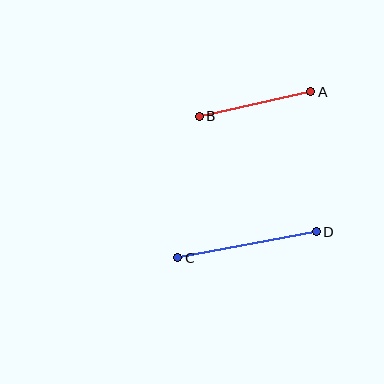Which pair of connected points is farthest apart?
Points C and D are farthest apart.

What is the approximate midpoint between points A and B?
The midpoint is at approximately (255, 104) pixels.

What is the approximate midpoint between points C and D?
The midpoint is at approximately (247, 245) pixels.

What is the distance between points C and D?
The distance is approximately 141 pixels.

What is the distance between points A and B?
The distance is approximately 114 pixels.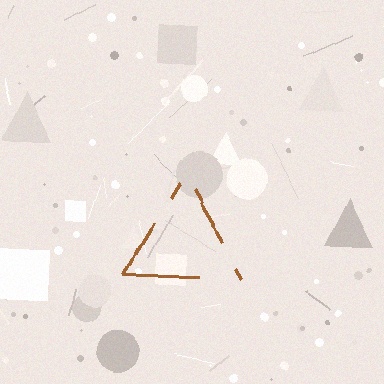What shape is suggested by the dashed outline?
The dashed outline suggests a triangle.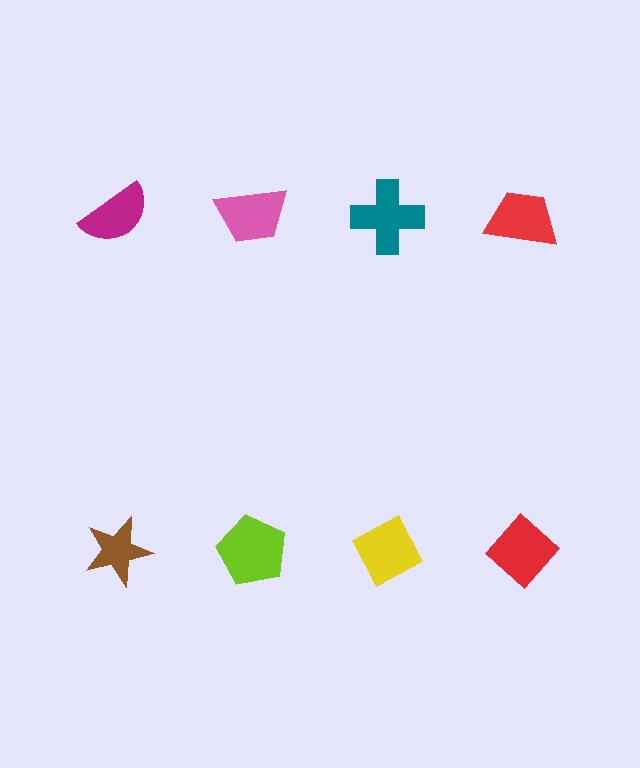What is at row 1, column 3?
A teal cross.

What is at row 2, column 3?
A yellow diamond.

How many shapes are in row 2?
4 shapes.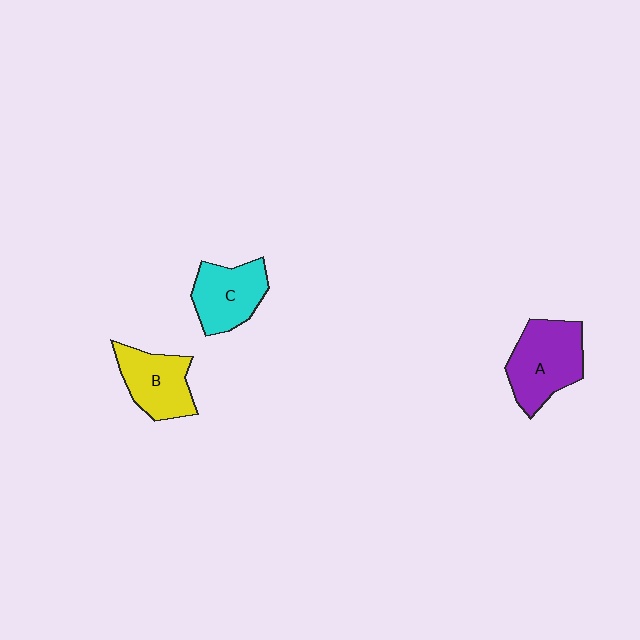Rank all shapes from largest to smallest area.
From largest to smallest: A (purple), B (yellow), C (cyan).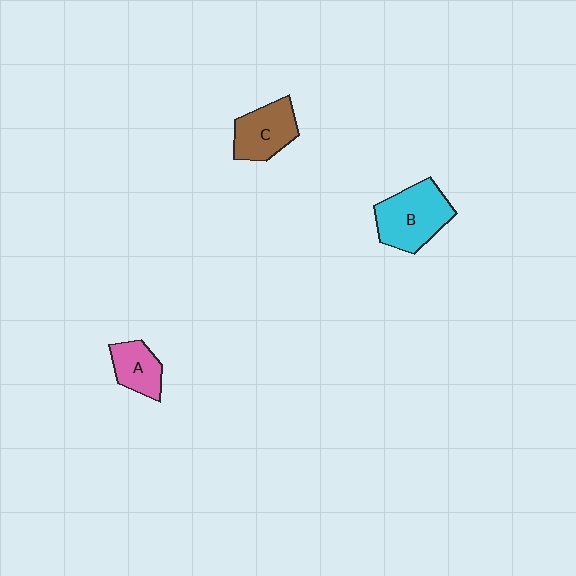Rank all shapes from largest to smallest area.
From largest to smallest: B (cyan), C (brown), A (pink).